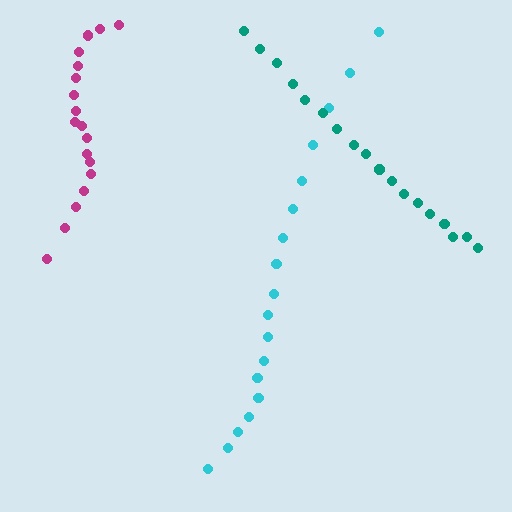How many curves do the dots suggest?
There are 3 distinct paths.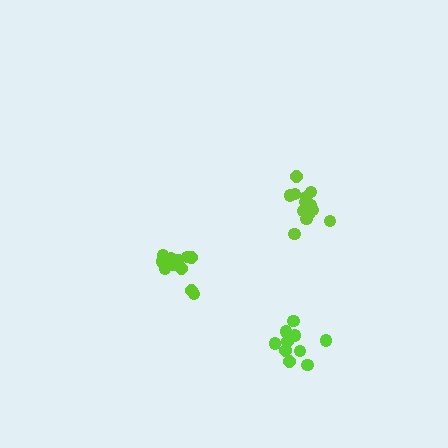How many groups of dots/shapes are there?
There are 3 groups.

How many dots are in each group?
Group 1: 14 dots, Group 2: 14 dots, Group 3: 10 dots (38 total).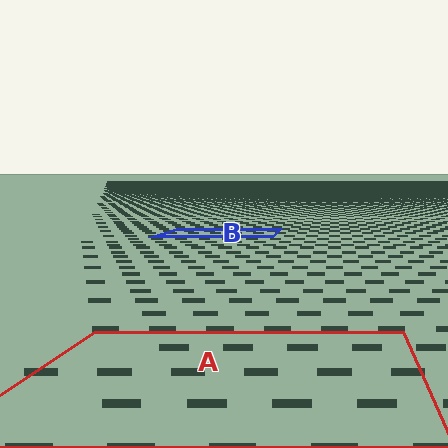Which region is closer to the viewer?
Region A is closer. The texture elements there are larger and more spread out.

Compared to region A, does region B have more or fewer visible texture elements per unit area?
Region B has more texture elements per unit area — they are packed more densely because it is farther away.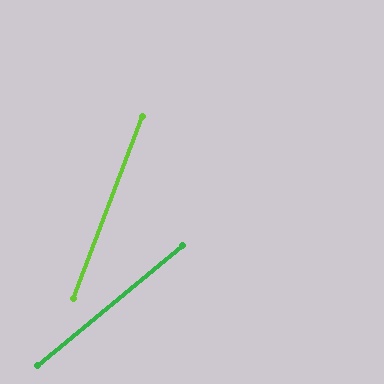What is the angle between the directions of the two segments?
Approximately 30 degrees.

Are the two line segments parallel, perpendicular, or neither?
Neither parallel nor perpendicular — they differ by about 30°.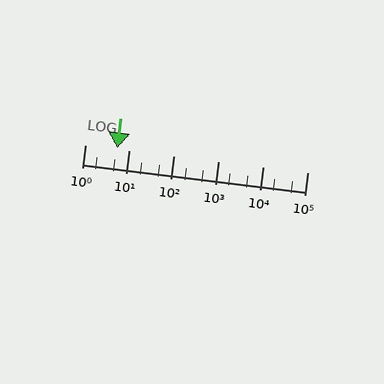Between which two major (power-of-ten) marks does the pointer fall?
The pointer is between 1 and 10.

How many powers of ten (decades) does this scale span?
The scale spans 5 decades, from 1 to 100000.